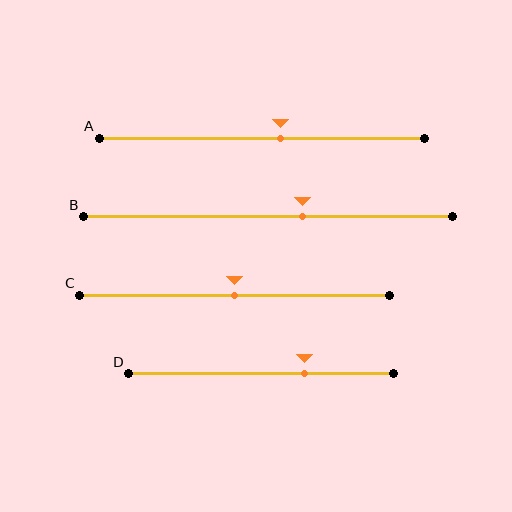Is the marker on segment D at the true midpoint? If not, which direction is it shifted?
No, the marker on segment D is shifted to the right by about 17% of the segment length.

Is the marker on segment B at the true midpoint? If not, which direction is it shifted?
No, the marker on segment B is shifted to the right by about 10% of the segment length.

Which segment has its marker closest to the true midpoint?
Segment C has its marker closest to the true midpoint.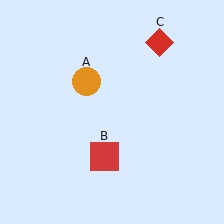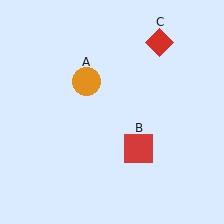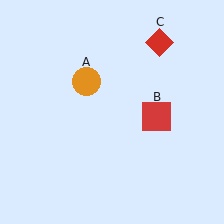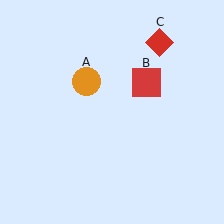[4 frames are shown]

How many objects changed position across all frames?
1 object changed position: red square (object B).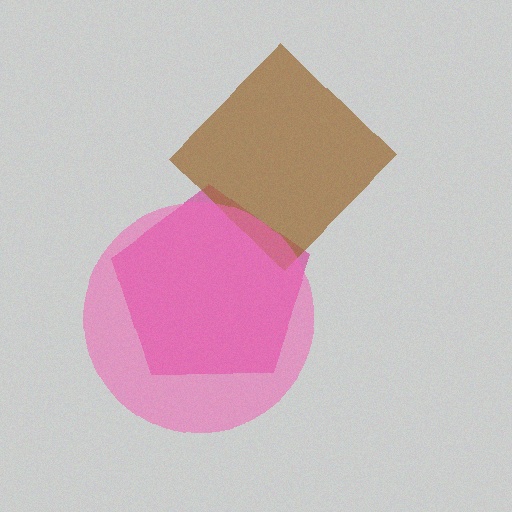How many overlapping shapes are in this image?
There are 3 overlapping shapes in the image.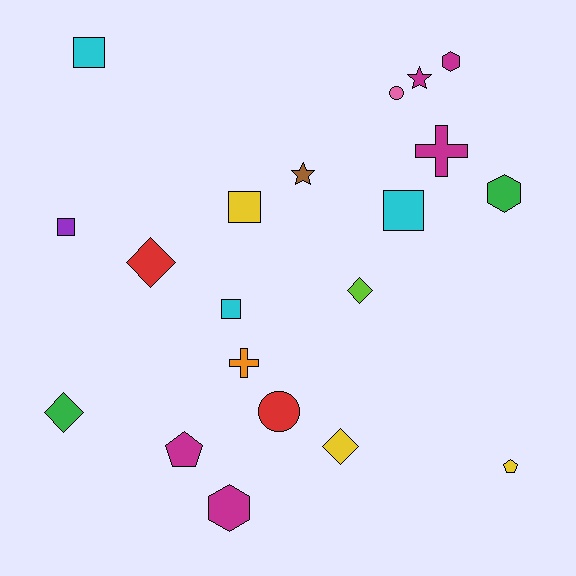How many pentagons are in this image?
There are 2 pentagons.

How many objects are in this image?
There are 20 objects.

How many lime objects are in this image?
There is 1 lime object.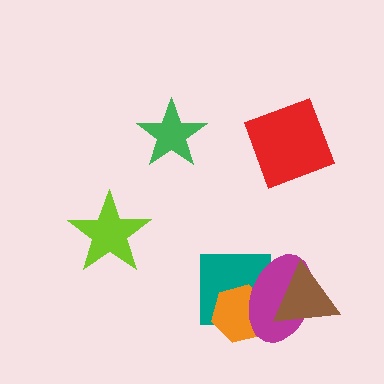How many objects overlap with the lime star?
0 objects overlap with the lime star.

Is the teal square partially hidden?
Yes, it is partially covered by another shape.